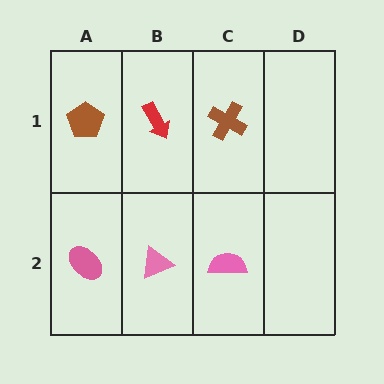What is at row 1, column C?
A brown cross.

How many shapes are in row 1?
3 shapes.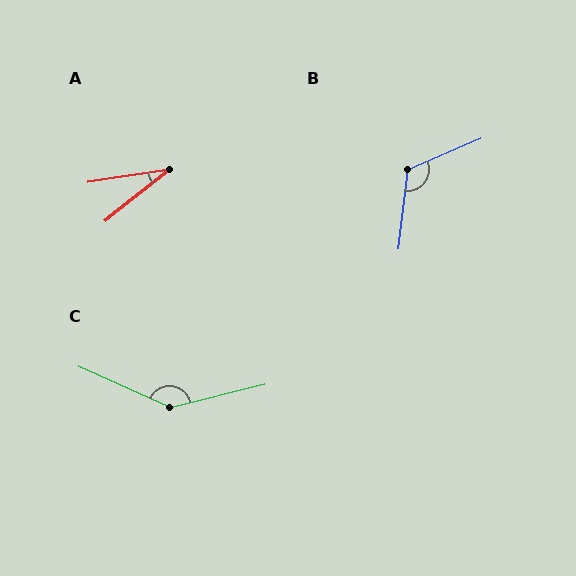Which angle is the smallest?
A, at approximately 30 degrees.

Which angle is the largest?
C, at approximately 142 degrees.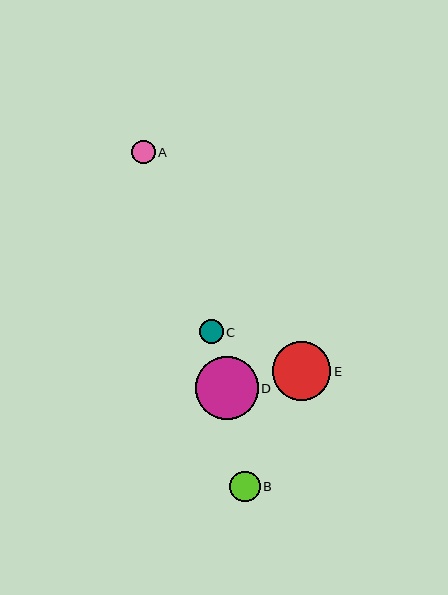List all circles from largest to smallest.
From largest to smallest: D, E, B, C, A.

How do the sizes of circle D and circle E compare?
Circle D and circle E are approximately the same size.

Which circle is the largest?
Circle D is the largest with a size of approximately 63 pixels.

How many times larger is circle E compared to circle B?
Circle E is approximately 1.9 times the size of circle B.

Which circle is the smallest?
Circle A is the smallest with a size of approximately 23 pixels.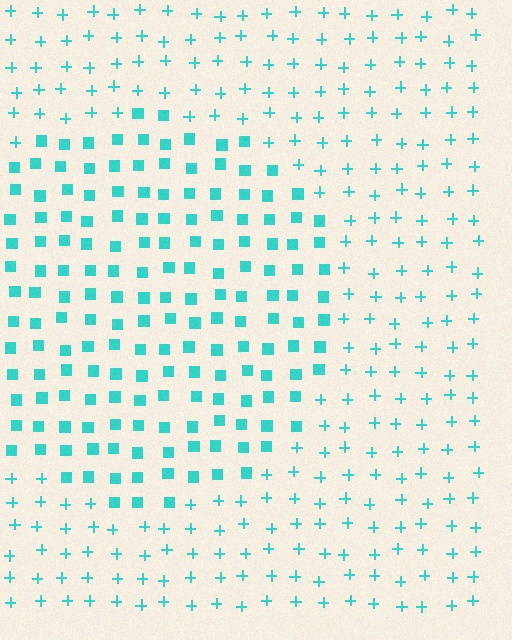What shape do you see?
I see a circle.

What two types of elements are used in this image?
The image uses squares inside the circle region and plus signs outside it.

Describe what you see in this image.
The image is filled with small cyan elements arranged in a uniform grid. A circle-shaped region contains squares, while the surrounding area contains plus signs. The boundary is defined purely by the change in element shape.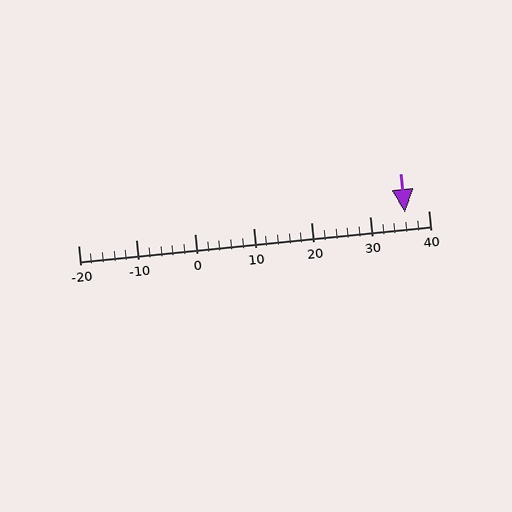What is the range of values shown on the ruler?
The ruler shows values from -20 to 40.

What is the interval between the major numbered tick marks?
The major tick marks are spaced 10 units apart.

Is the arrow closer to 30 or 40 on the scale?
The arrow is closer to 40.